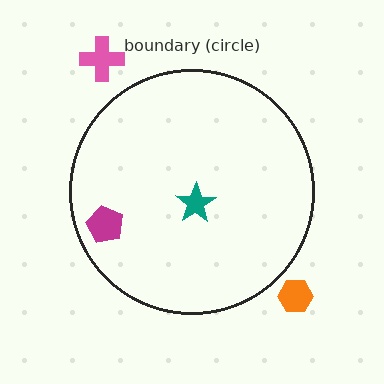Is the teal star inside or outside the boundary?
Inside.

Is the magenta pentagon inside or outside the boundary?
Inside.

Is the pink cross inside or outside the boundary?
Outside.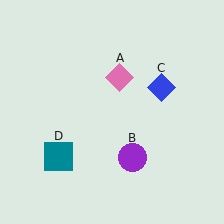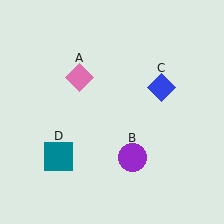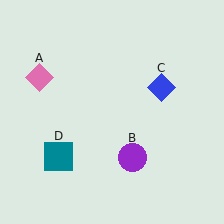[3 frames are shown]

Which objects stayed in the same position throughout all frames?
Purple circle (object B) and blue diamond (object C) and teal square (object D) remained stationary.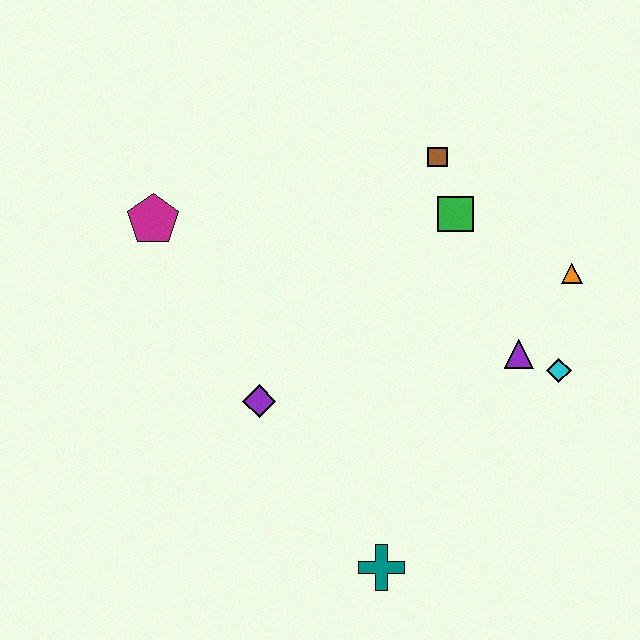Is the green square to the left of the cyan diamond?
Yes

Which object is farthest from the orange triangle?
The magenta pentagon is farthest from the orange triangle.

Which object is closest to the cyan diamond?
The purple triangle is closest to the cyan diamond.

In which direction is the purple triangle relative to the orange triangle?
The purple triangle is below the orange triangle.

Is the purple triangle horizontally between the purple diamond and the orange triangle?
Yes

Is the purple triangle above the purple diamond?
Yes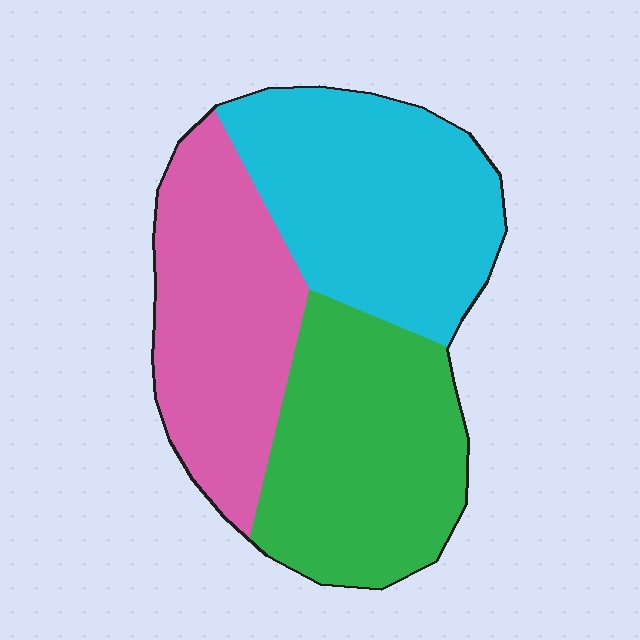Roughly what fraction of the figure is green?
Green takes up about one third (1/3) of the figure.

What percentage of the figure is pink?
Pink covers 31% of the figure.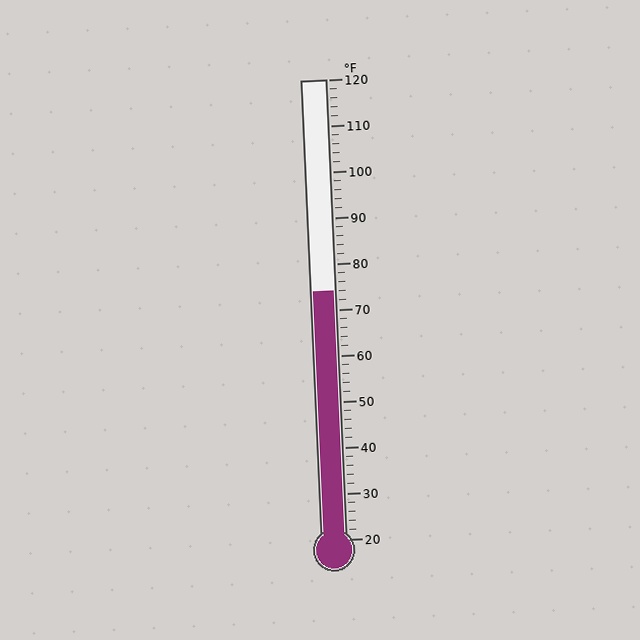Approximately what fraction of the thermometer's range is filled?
The thermometer is filled to approximately 55% of its range.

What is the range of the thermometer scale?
The thermometer scale ranges from 20°F to 120°F.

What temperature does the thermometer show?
The thermometer shows approximately 74°F.